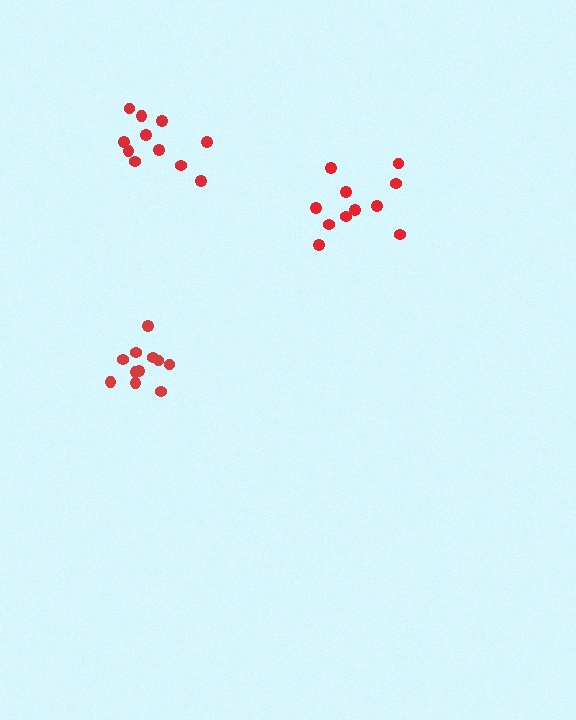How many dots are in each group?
Group 1: 11 dots, Group 2: 11 dots, Group 3: 11 dots (33 total).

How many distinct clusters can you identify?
There are 3 distinct clusters.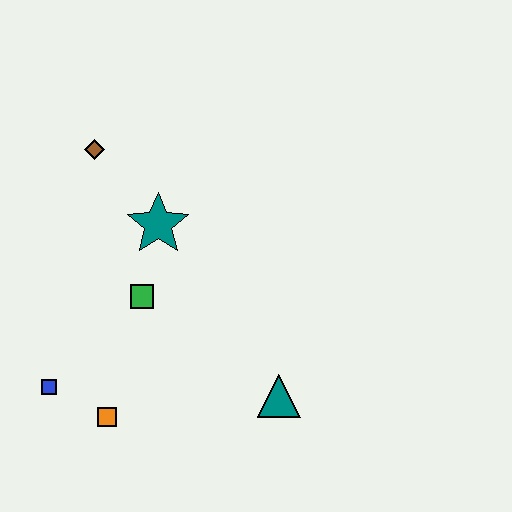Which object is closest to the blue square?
The orange square is closest to the blue square.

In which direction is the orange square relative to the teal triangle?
The orange square is to the left of the teal triangle.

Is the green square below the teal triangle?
No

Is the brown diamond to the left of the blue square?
No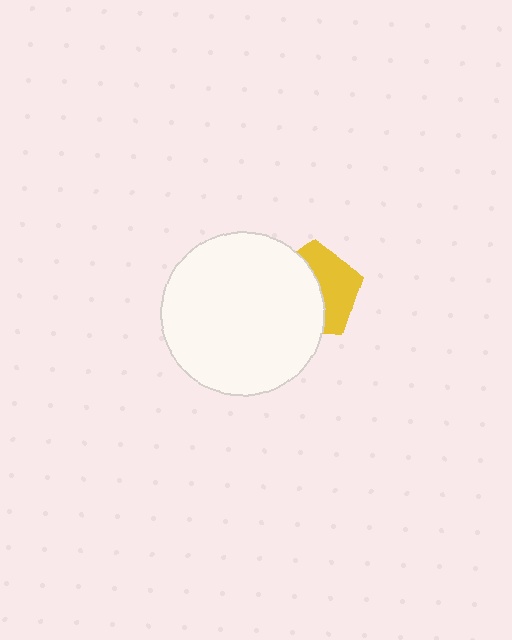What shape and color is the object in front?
The object in front is a white circle.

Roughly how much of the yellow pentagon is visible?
About half of it is visible (roughly 45%).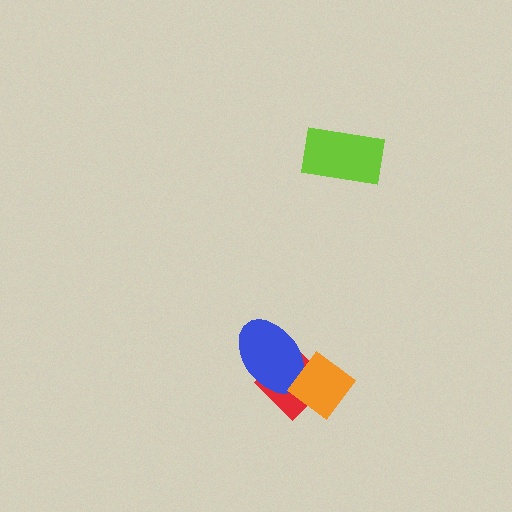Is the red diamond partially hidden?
Yes, it is partially covered by another shape.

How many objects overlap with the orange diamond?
2 objects overlap with the orange diamond.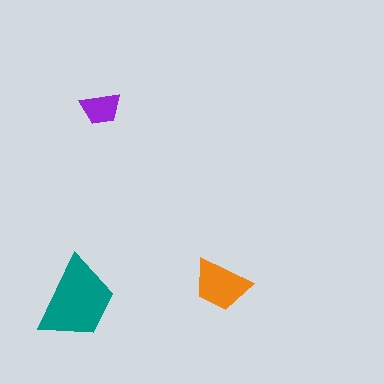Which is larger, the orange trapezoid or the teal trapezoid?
The teal one.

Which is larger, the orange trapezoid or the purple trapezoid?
The orange one.